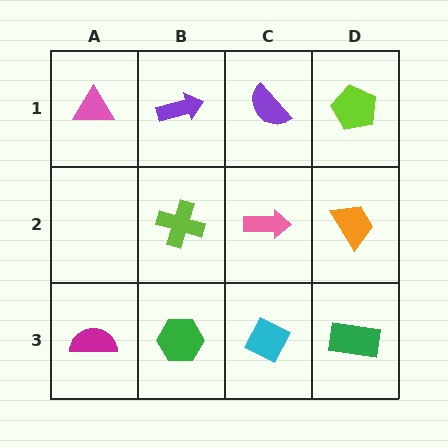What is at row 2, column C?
A pink arrow.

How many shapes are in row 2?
3 shapes.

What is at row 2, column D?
An orange trapezoid.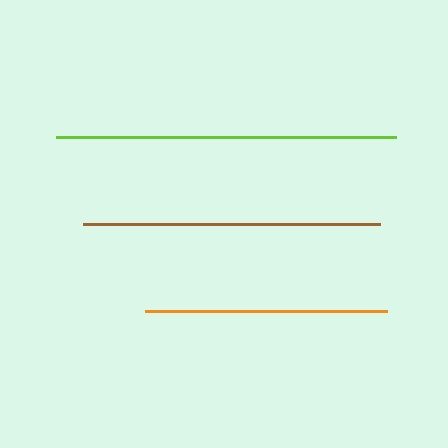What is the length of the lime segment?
The lime segment is approximately 340 pixels long.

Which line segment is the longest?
The lime line is the longest at approximately 340 pixels.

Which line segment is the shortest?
The orange line is the shortest at approximately 242 pixels.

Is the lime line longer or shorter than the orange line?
The lime line is longer than the orange line.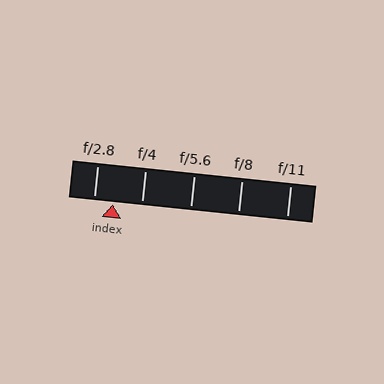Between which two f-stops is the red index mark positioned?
The index mark is between f/2.8 and f/4.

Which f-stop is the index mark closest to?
The index mark is closest to f/2.8.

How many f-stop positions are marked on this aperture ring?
There are 5 f-stop positions marked.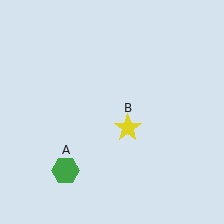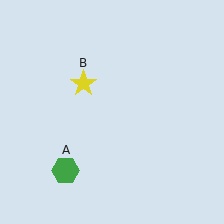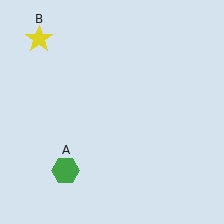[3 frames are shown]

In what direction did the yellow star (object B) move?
The yellow star (object B) moved up and to the left.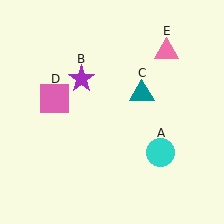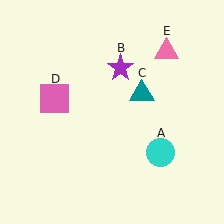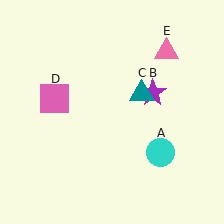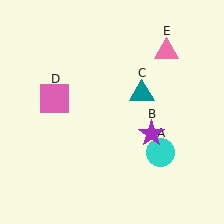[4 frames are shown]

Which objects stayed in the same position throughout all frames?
Cyan circle (object A) and teal triangle (object C) and pink square (object D) and pink triangle (object E) remained stationary.